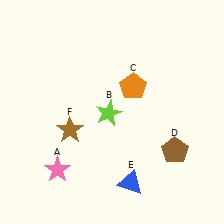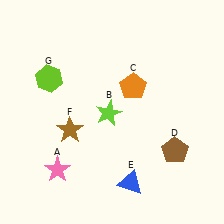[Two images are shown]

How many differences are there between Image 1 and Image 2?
There is 1 difference between the two images.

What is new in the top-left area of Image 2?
A lime hexagon (G) was added in the top-left area of Image 2.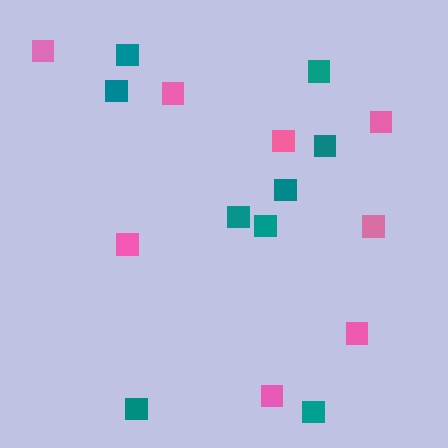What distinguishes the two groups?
There are 2 groups: one group of pink squares (8) and one group of teal squares (9).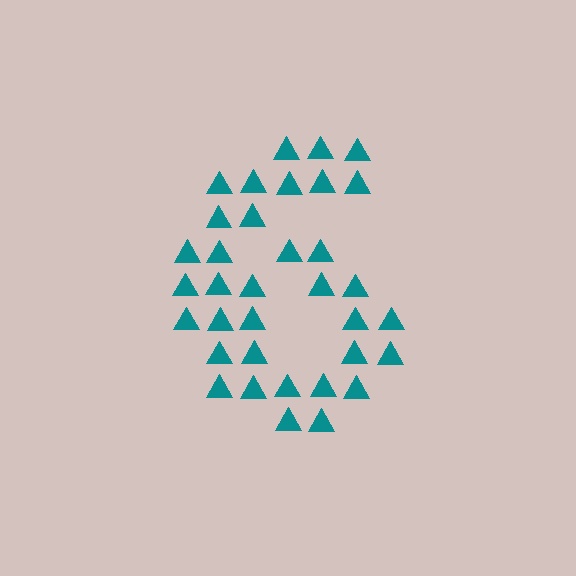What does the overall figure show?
The overall figure shows the digit 6.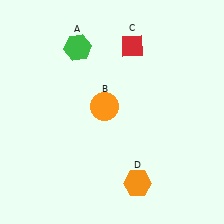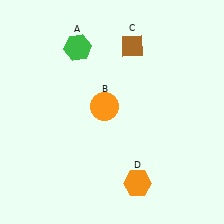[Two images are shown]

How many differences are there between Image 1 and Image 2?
There is 1 difference between the two images.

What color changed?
The diamond (C) changed from red in Image 1 to brown in Image 2.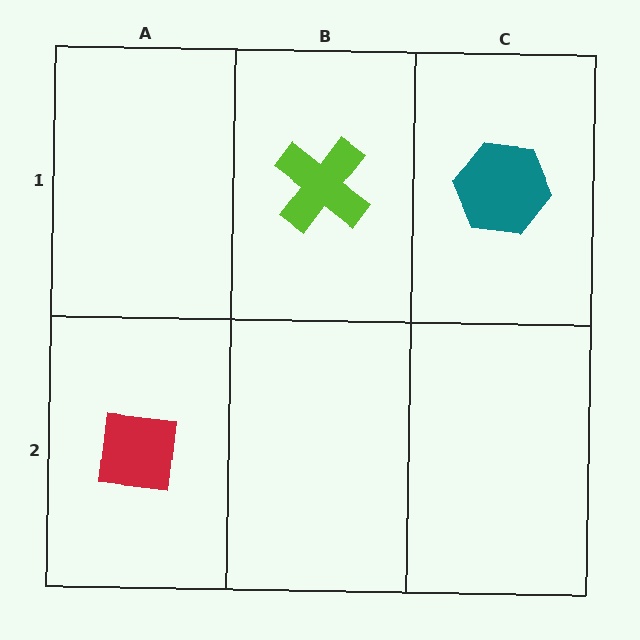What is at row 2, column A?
A red square.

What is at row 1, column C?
A teal hexagon.